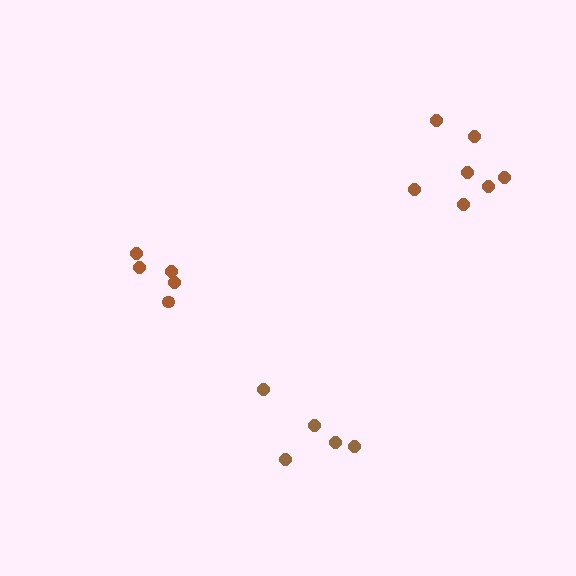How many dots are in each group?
Group 1: 7 dots, Group 2: 5 dots, Group 3: 5 dots (17 total).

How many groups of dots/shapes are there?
There are 3 groups.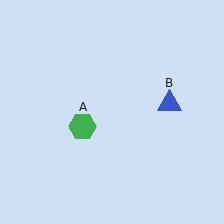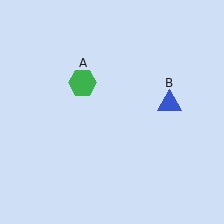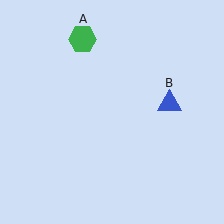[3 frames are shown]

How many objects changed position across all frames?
1 object changed position: green hexagon (object A).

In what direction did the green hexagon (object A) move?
The green hexagon (object A) moved up.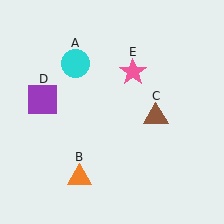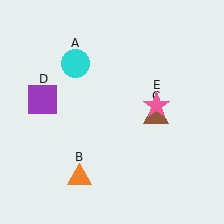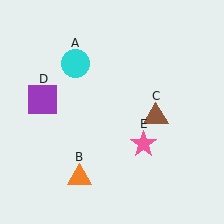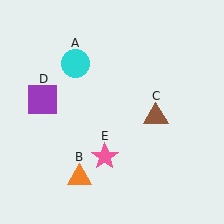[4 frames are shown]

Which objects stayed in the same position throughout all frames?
Cyan circle (object A) and orange triangle (object B) and brown triangle (object C) and purple square (object D) remained stationary.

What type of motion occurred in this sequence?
The pink star (object E) rotated clockwise around the center of the scene.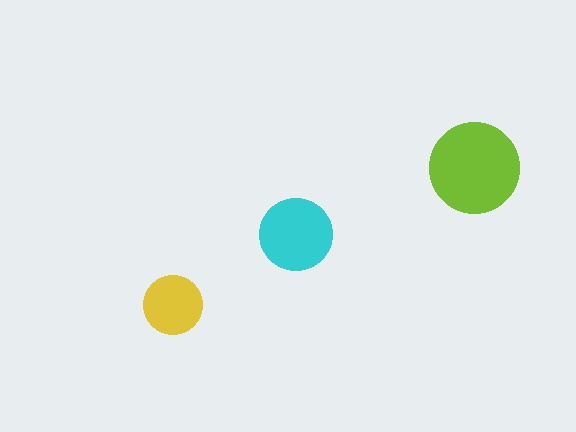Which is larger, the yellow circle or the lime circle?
The lime one.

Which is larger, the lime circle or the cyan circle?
The lime one.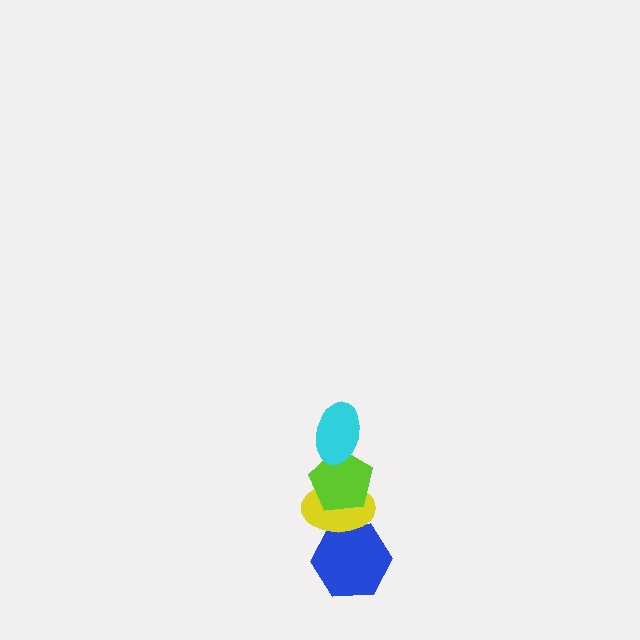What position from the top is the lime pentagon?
The lime pentagon is 2nd from the top.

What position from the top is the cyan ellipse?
The cyan ellipse is 1st from the top.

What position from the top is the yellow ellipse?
The yellow ellipse is 3rd from the top.